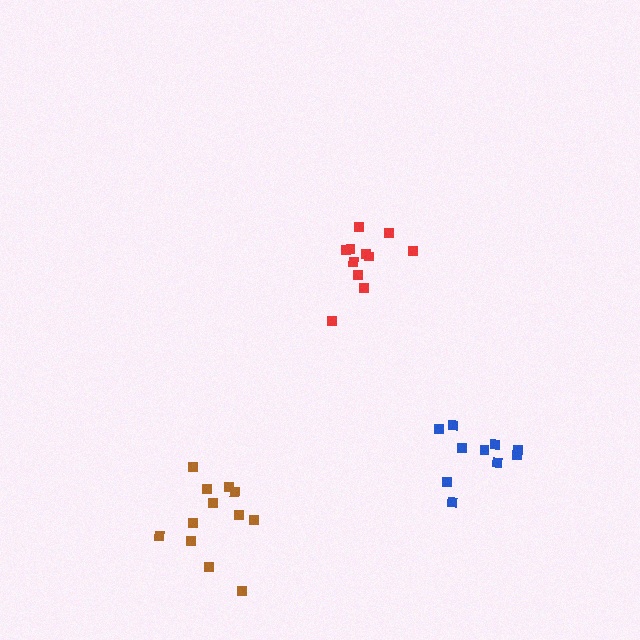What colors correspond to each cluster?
The clusters are colored: red, blue, brown.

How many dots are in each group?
Group 1: 11 dots, Group 2: 10 dots, Group 3: 12 dots (33 total).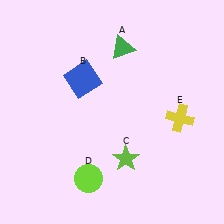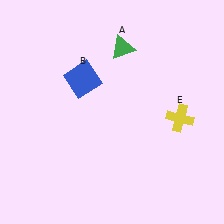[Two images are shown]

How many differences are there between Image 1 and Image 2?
There are 2 differences between the two images.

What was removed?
The lime star (C), the lime circle (D) were removed in Image 2.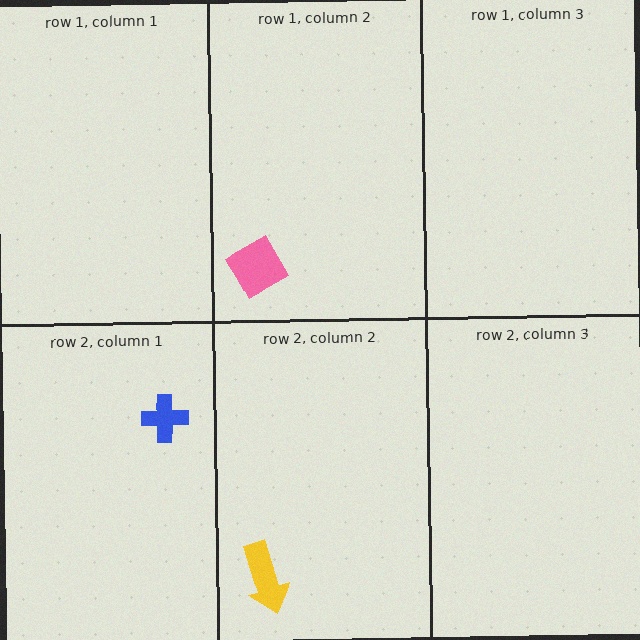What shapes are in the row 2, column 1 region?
The blue cross.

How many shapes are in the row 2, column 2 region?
1.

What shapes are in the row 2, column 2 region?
The yellow arrow.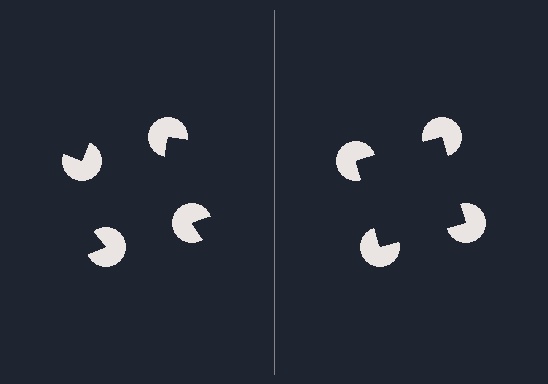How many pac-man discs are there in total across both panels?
8 — 4 on each side.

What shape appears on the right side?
An illusory square.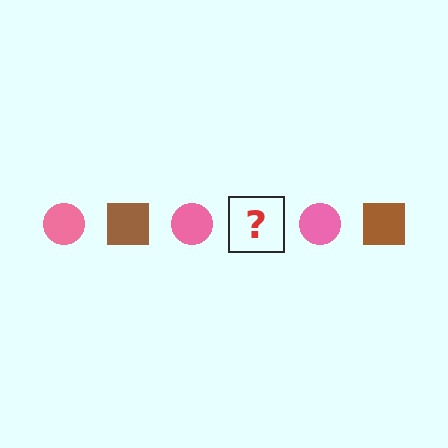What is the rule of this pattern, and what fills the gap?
The rule is that the pattern alternates between pink circle and brown square. The gap should be filled with a brown square.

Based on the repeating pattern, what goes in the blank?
The blank should be a brown square.